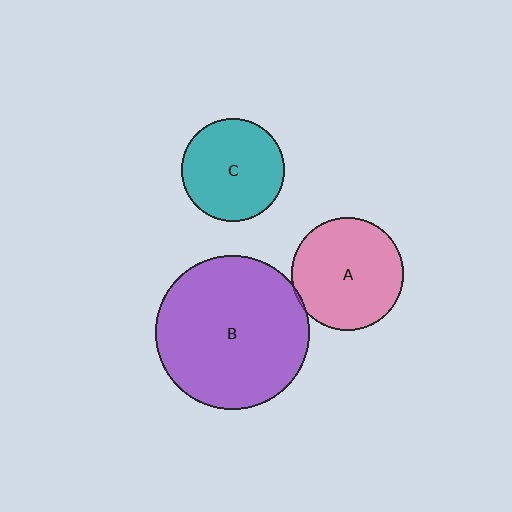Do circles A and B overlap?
Yes.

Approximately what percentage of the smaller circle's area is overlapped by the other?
Approximately 5%.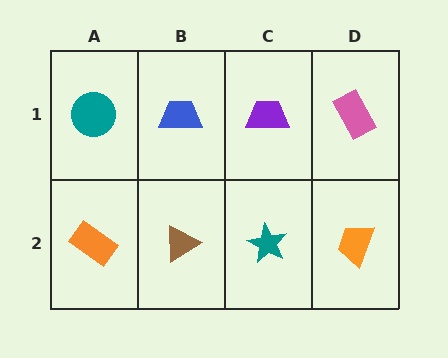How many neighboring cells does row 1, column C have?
3.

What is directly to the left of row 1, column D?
A purple trapezoid.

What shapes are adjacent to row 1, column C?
A teal star (row 2, column C), a blue trapezoid (row 1, column B), a pink rectangle (row 1, column D).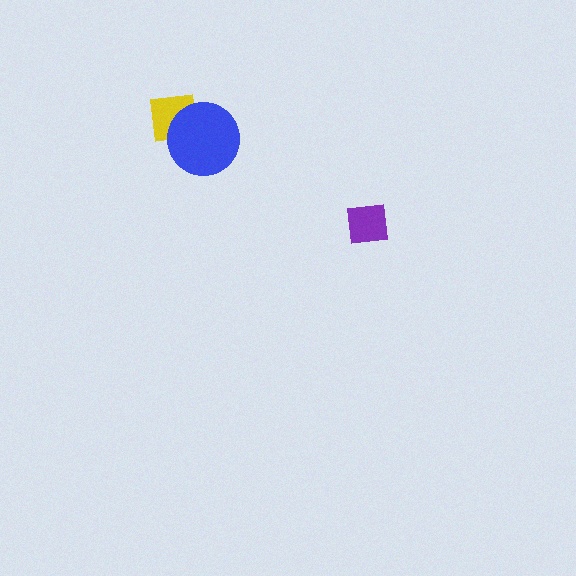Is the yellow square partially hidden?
Yes, it is partially covered by another shape.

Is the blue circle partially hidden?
No, no other shape covers it.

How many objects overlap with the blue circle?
1 object overlaps with the blue circle.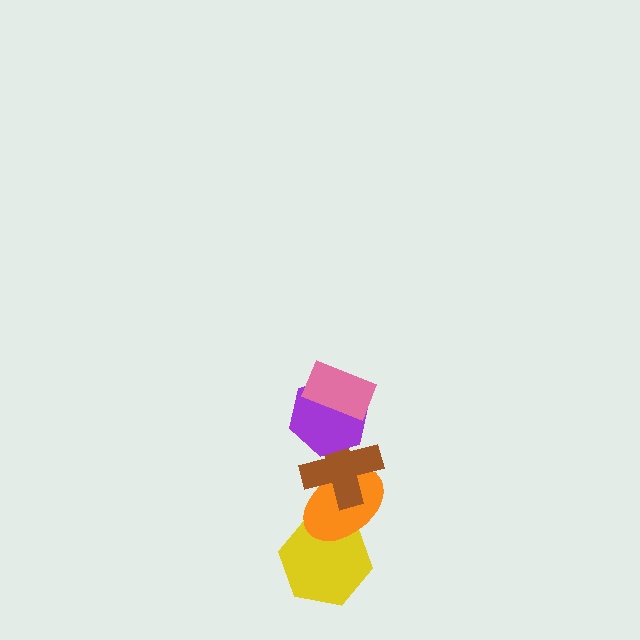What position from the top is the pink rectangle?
The pink rectangle is 1st from the top.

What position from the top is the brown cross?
The brown cross is 3rd from the top.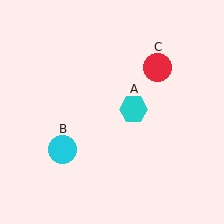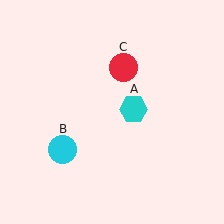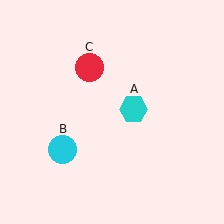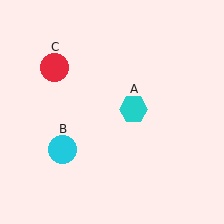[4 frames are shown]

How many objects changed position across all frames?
1 object changed position: red circle (object C).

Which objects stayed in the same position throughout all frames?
Cyan hexagon (object A) and cyan circle (object B) remained stationary.